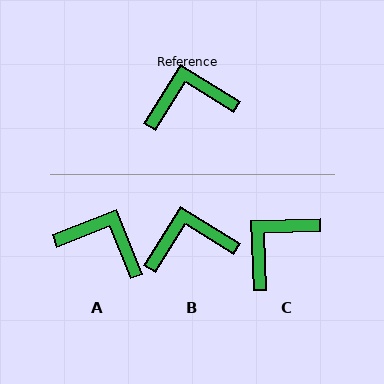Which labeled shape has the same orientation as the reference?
B.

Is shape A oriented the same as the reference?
No, it is off by about 37 degrees.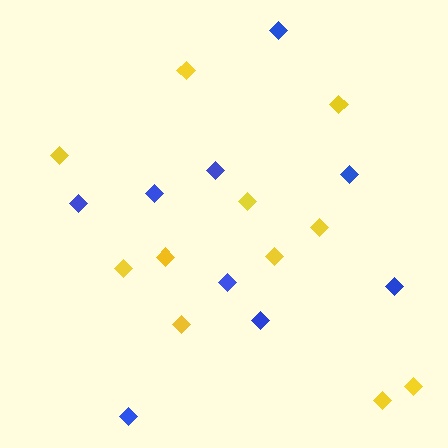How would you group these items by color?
There are 2 groups: one group of yellow diamonds (11) and one group of blue diamonds (9).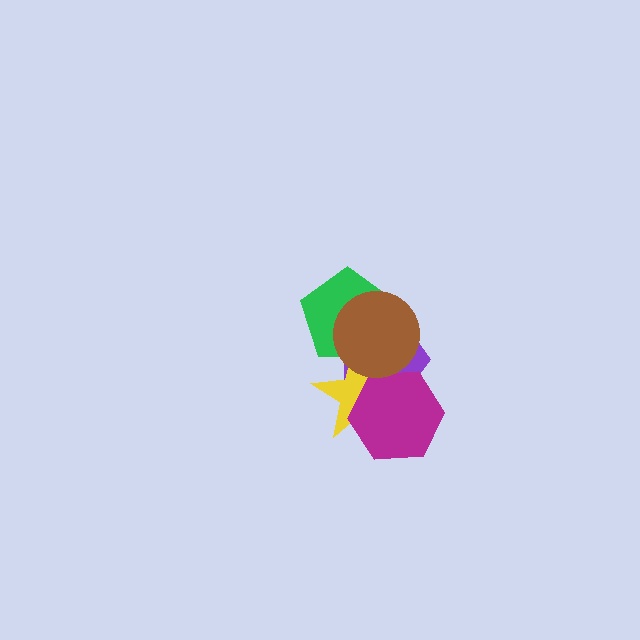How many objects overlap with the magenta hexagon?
2 objects overlap with the magenta hexagon.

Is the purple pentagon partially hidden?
Yes, it is partially covered by another shape.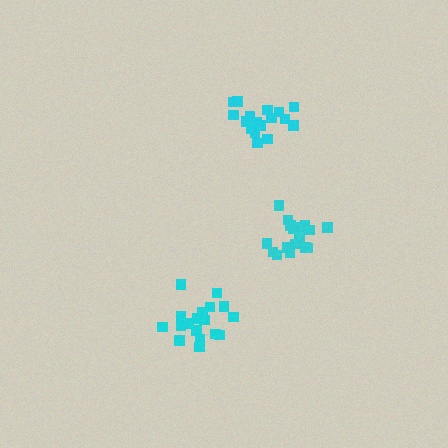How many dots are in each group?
Group 1: 18 dots, Group 2: 19 dots, Group 3: 17 dots (54 total).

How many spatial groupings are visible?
There are 3 spatial groupings.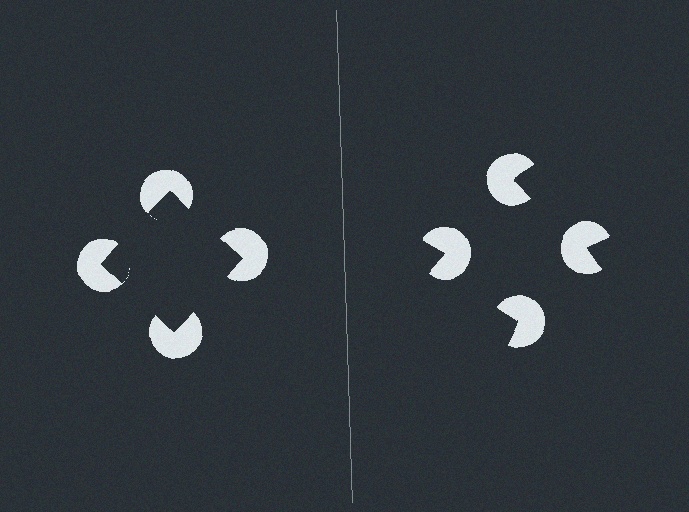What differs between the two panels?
The pac-man discs are positioned identically on both sides; only the wedge orientations differ. On the left they align to a square; on the right they are misaligned.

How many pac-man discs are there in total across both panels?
8 — 4 on each side.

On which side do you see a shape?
An illusory square appears on the left side. On the right side the wedge cuts are rotated, so no coherent shape forms.